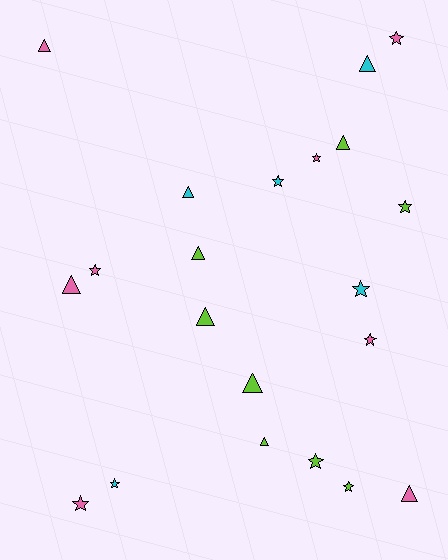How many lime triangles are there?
There are 5 lime triangles.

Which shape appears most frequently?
Star, with 11 objects.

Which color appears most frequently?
Pink, with 8 objects.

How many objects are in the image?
There are 21 objects.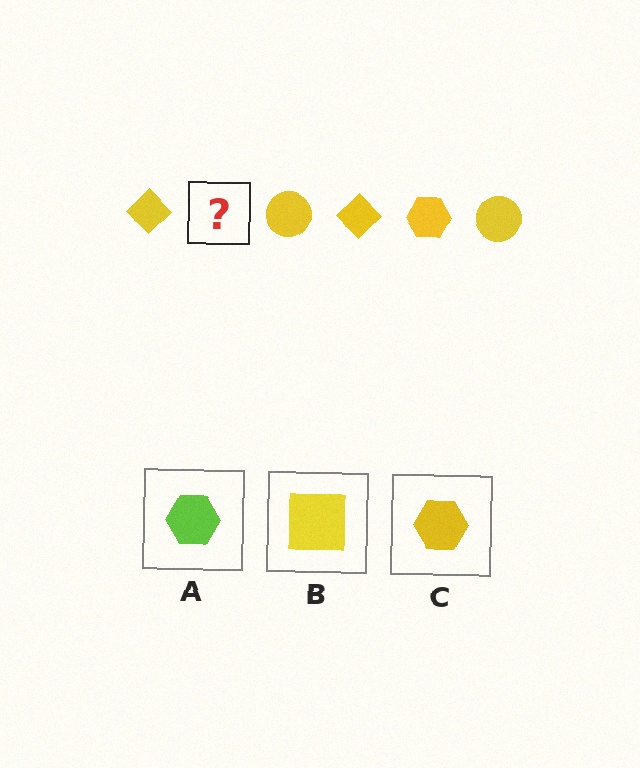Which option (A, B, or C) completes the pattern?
C.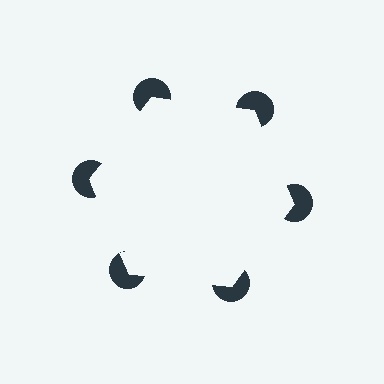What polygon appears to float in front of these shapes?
An illusory hexagon — its edges are inferred from the aligned wedge cuts in the pac-man discs, not physically drawn.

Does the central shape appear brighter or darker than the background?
It typically appears slightly brighter than the background, even though no actual brightness change is drawn.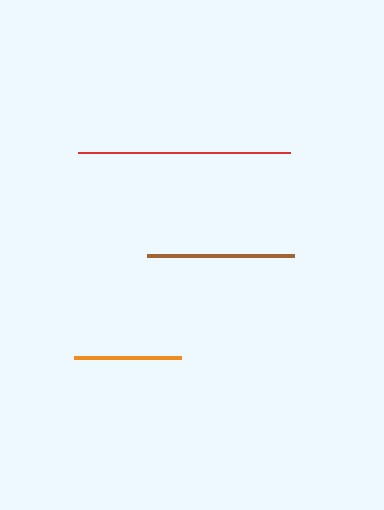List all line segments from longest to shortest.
From longest to shortest: red, brown, orange.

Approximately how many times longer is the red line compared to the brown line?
The red line is approximately 1.4 times the length of the brown line.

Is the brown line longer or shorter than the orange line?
The brown line is longer than the orange line.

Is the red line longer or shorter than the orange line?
The red line is longer than the orange line.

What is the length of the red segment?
The red segment is approximately 212 pixels long.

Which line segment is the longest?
The red line is the longest at approximately 212 pixels.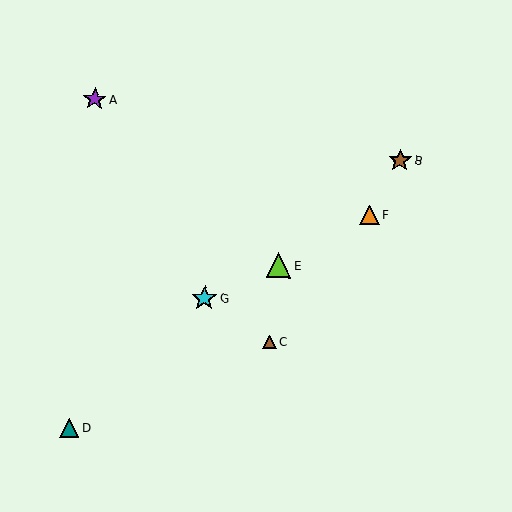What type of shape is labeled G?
Shape G is a cyan star.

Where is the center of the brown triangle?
The center of the brown triangle is at (269, 342).